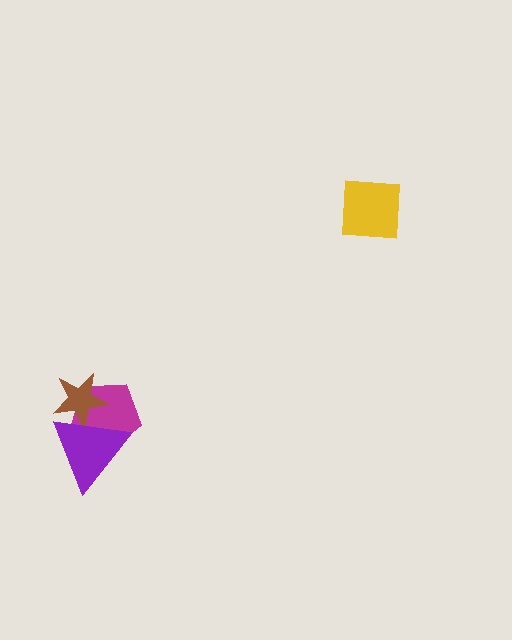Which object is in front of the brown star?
The purple triangle is in front of the brown star.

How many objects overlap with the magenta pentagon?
2 objects overlap with the magenta pentagon.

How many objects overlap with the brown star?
2 objects overlap with the brown star.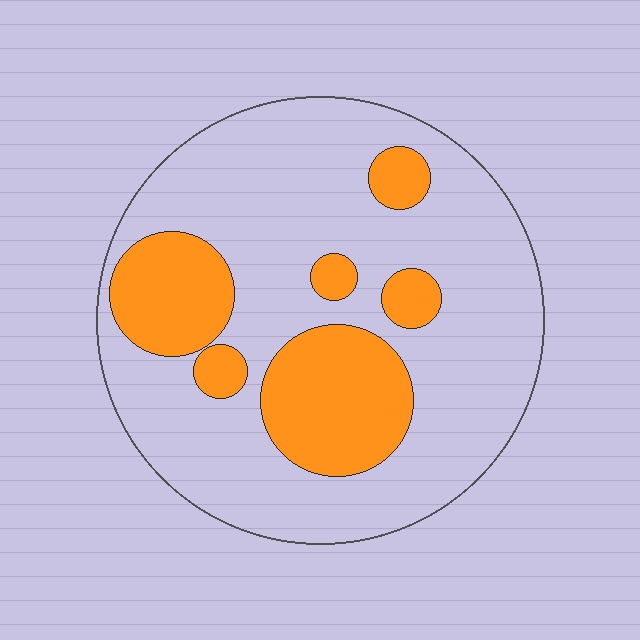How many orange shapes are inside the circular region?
6.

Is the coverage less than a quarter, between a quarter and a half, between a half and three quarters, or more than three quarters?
Between a quarter and a half.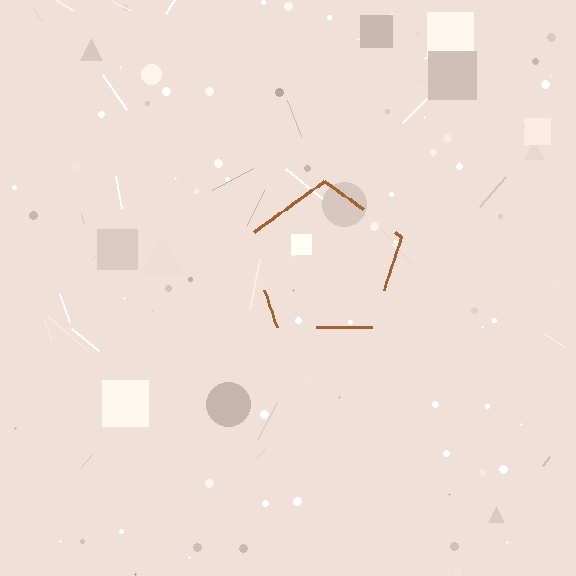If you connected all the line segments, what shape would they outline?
They would outline a pentagon.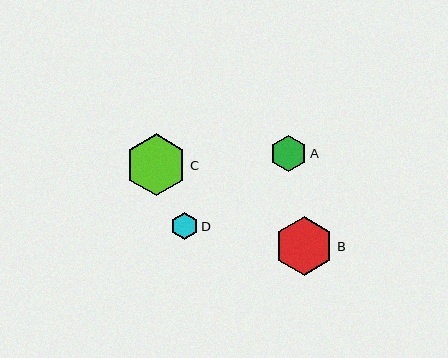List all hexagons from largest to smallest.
From largest to smallest: C, B, A, D.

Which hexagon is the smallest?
Hexagon D is the smallest with a size of approximately 27 pixels.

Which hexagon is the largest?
Hexagon C is the largest with a size of approximately 61 pixels.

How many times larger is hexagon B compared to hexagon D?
Hexagon B is approximately 2.2 times the size of hexagon D.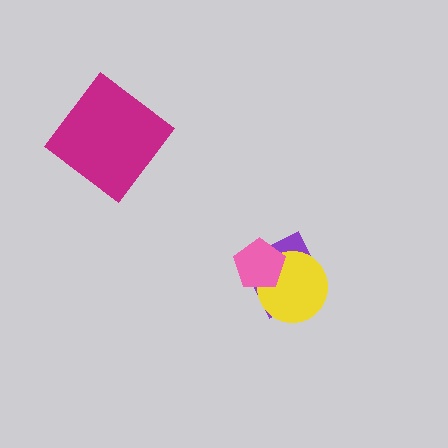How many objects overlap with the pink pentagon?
2 objects overlap with the pink pentagon.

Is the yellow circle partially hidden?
Yes, it is partially covered by another shape.